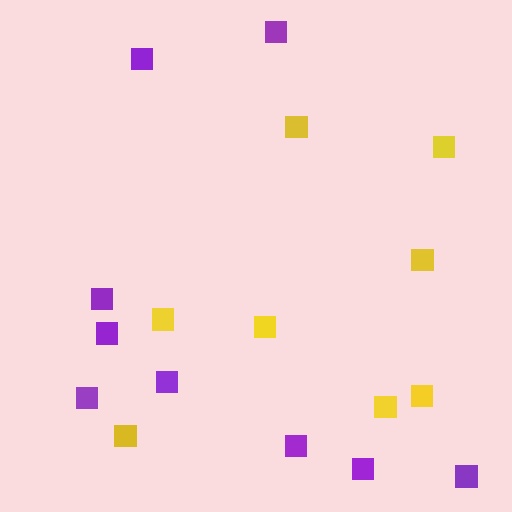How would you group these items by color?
There are 2 groups: one group of purple squares (9) and one group of yellow squares (8).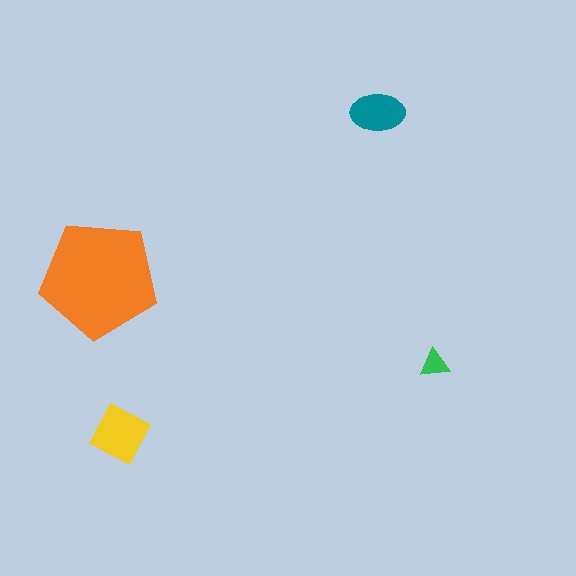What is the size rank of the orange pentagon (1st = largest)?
1st.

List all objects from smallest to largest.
The green triangle, the teal ellipse, the yellow diamond, the orange pentagon.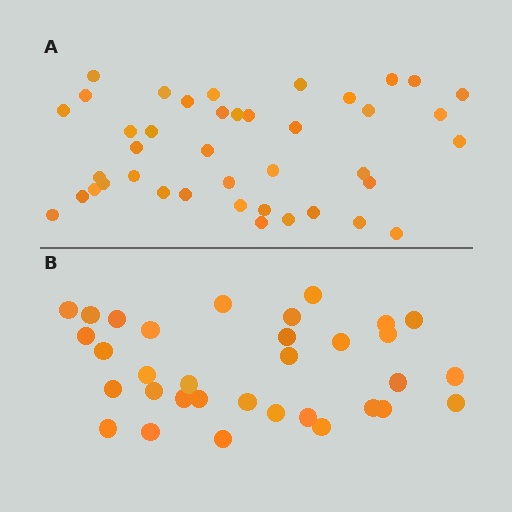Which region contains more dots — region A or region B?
Region A (the top region) has more dots.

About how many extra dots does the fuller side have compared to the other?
Region A has roughly 8 or so more dots than region B.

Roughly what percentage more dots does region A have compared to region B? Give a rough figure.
About 25% more.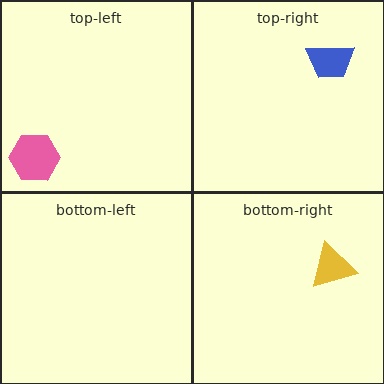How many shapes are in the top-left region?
1.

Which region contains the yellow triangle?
The bottom-right region.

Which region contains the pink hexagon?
The top-left region.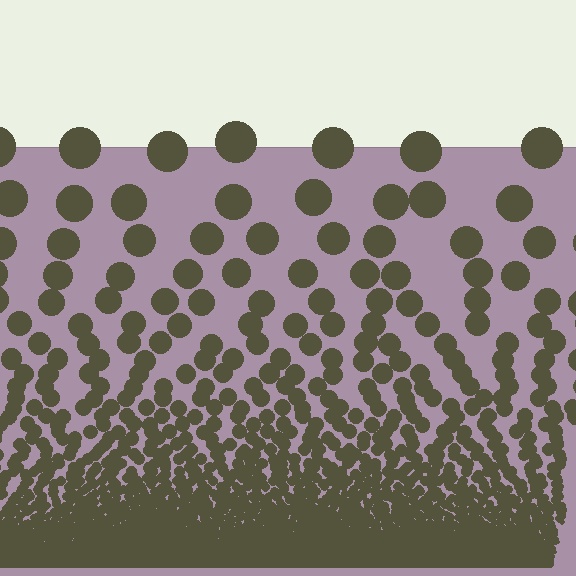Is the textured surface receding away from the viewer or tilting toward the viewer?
The surface appears to tilt toward the viewer. Texture elements get larger and sparser toward the top.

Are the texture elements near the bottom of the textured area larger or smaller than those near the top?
Smaller. The gradient is inverted — elements near the bottom are smaller and denser.